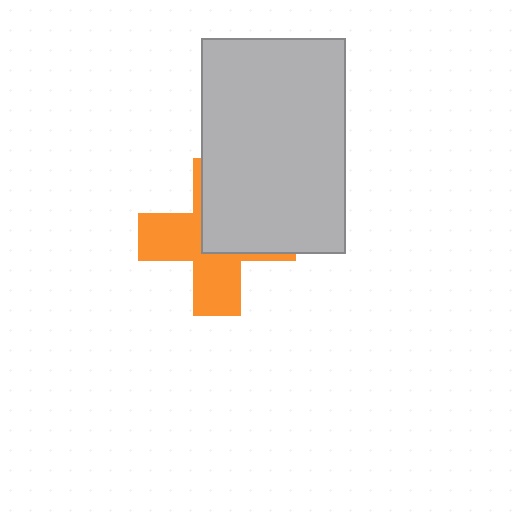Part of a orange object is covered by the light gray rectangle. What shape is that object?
It is a cross.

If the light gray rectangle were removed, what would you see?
You would see the complete orange cross.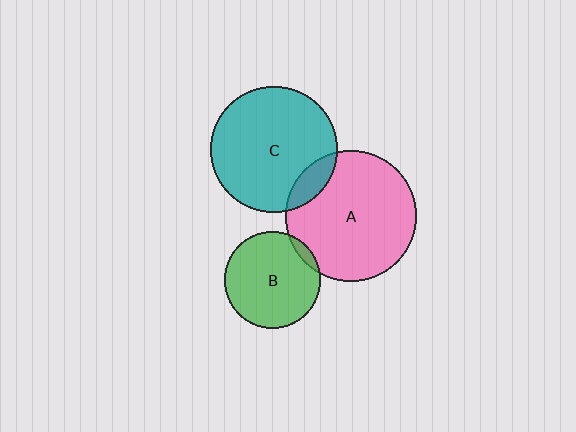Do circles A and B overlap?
Yes.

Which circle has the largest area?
Circle A (pink).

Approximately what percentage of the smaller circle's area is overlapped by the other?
Approximately 5%.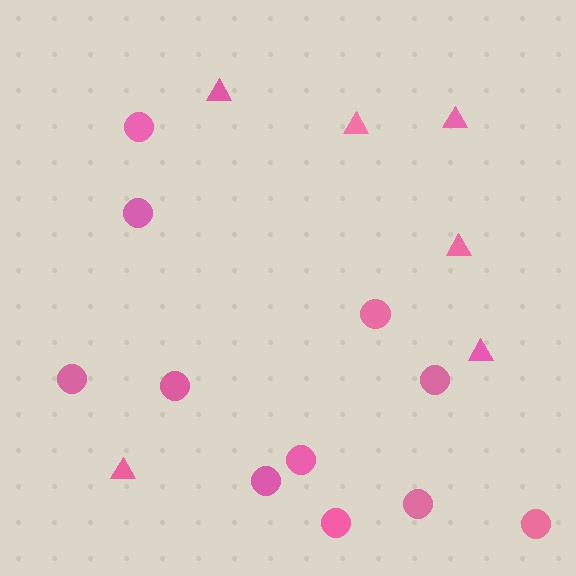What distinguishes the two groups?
There are 2 groups: one group of circles (11) and one group of triangles (6).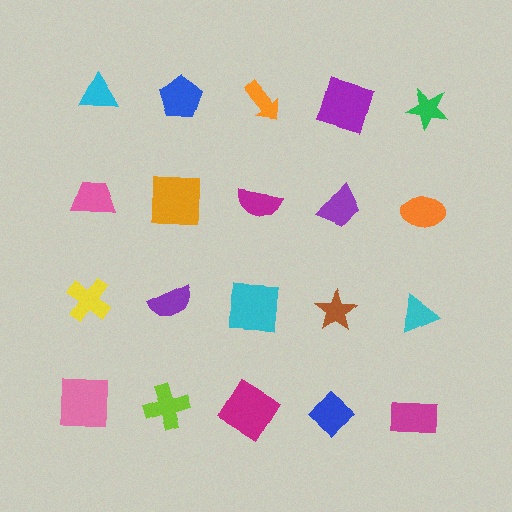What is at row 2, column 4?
A purple trapezoid.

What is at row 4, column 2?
A lime cross.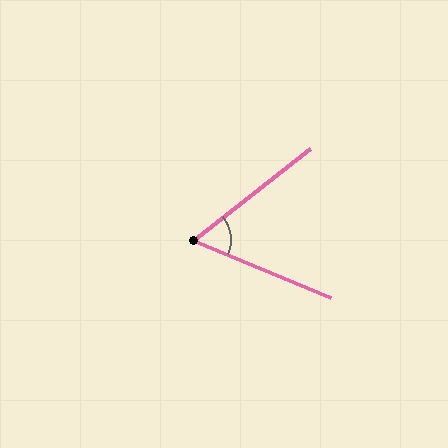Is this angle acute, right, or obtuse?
It is acute.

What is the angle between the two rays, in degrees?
Approximately 61 degrees.